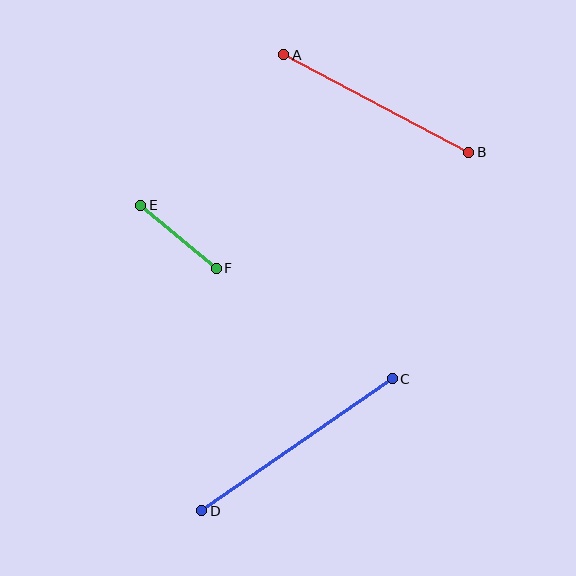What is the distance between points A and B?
The distance is approximately 209 pixels.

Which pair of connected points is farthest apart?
Points C and D are farthest apart.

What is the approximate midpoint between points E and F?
The midpoint is at approximately (179, 237) pixels.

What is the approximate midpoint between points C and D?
The midpoint is at approximately (297, 445) pixels.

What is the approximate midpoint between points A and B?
The midpoint is at approximately (376, 103) pixels.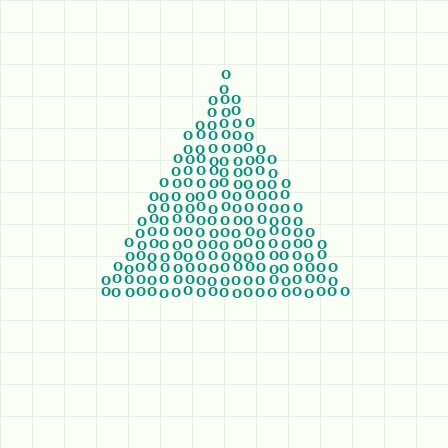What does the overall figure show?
The overall figure shows a triangle.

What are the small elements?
The small elements are letter O's.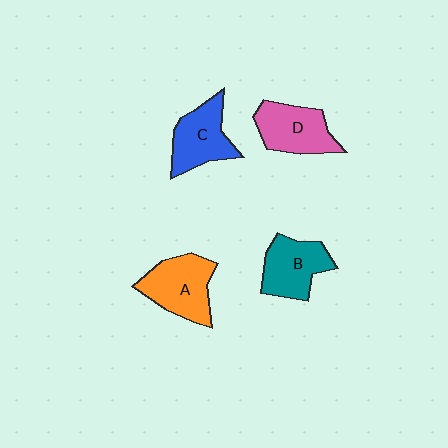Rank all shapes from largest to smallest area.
From largest to smallest: A (orange), D (pink), B (teal), C (blue).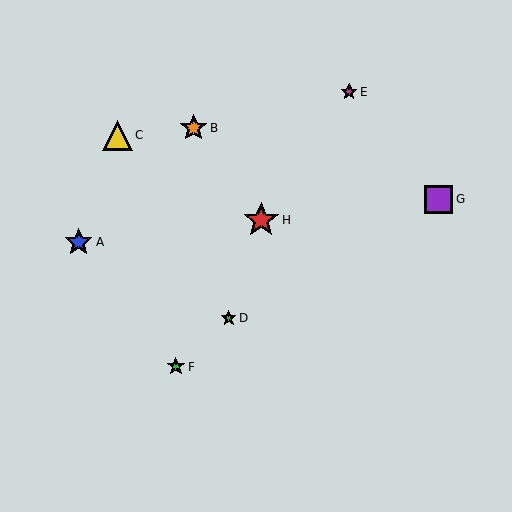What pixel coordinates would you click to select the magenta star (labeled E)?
Click at (349, 92) to select the magenta star E.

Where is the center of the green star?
The center of the green star is at (176, 367).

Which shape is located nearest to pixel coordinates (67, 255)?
The blue star (labeled A) at (79, 242) is nearest to that location.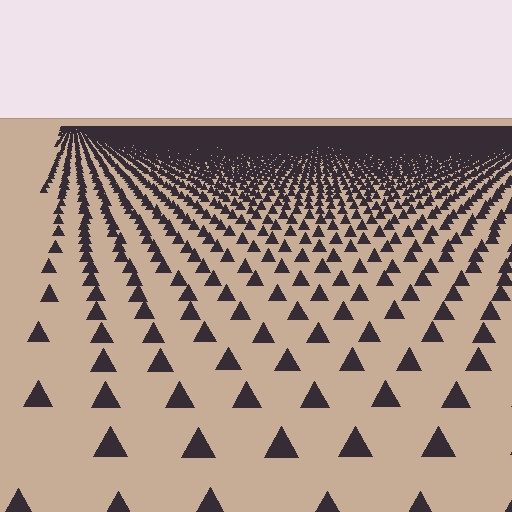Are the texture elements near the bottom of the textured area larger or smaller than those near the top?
Larger. Near the bottom, elements are closer to the viewer and appear at a bigger on-screen size.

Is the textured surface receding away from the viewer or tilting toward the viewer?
The surface is receding away from the viewer. Texture elements get smaller and denser toward the top.